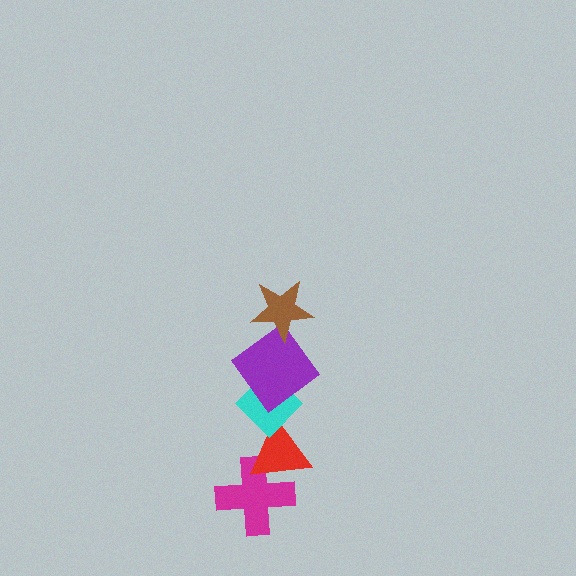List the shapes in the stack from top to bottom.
From top to bottom: the brown star, the purple diamond, the cyan diamond, the red triangle, the magenta cross.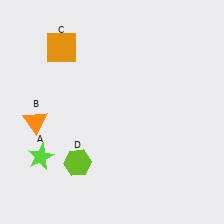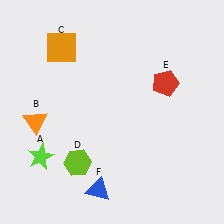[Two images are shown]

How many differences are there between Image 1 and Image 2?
There are 2 differences between the two images.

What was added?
A red pentagon (E), a blue triangle (F) were added in Image 2.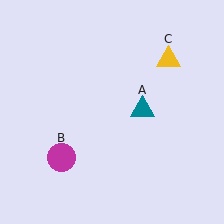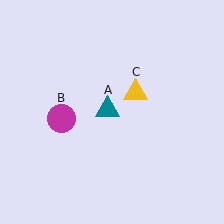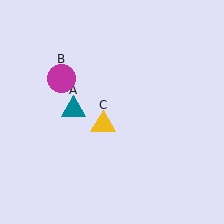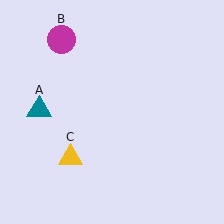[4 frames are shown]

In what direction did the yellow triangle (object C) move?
The yellow triangle (object C) moved down and to the left.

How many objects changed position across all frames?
3 objects changed position: teal triangle (object A), magenta circle (object B), yellow triangle (object C).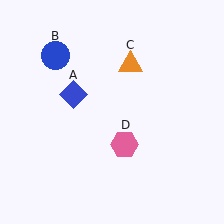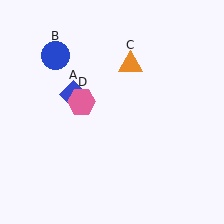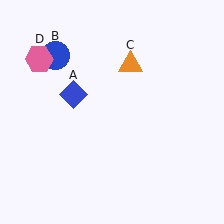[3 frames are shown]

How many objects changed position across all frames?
1 object changed position: pink hexagon (object D).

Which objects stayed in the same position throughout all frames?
Blue diamond (object A) and blue circle (object B) and orange triangle (object C) remained stationary.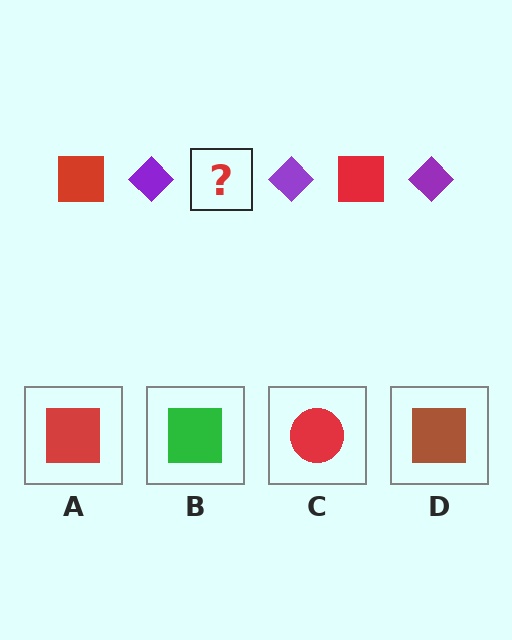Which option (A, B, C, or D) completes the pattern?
A.